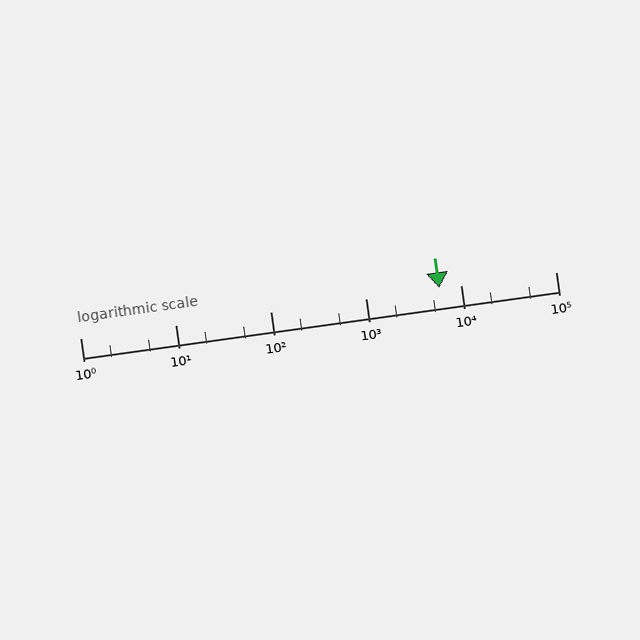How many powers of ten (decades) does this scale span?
The scale spans 5 decades, from 1 to 100000.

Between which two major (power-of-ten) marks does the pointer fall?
The pointer is between 1000 and 10000.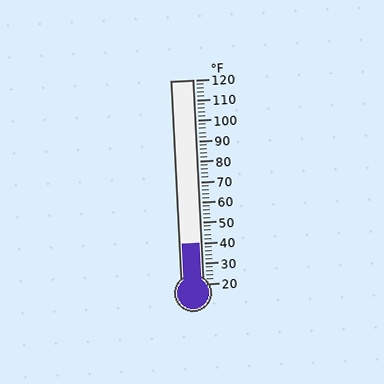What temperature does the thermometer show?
The thermometer shows approximately 40°F.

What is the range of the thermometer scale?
The thermometer scale ranges from 20°F to 120°F.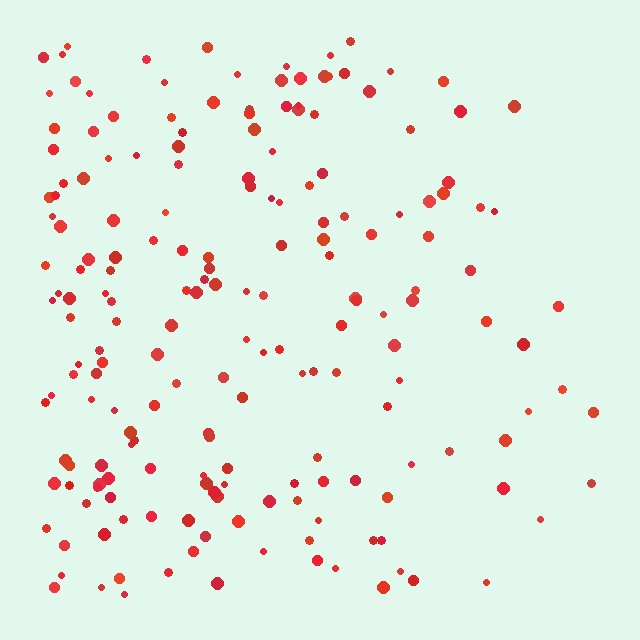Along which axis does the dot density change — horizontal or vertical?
Horizontal.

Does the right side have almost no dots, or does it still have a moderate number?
Still a moderate number, just noticeably fewer than the left.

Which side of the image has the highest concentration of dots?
The left.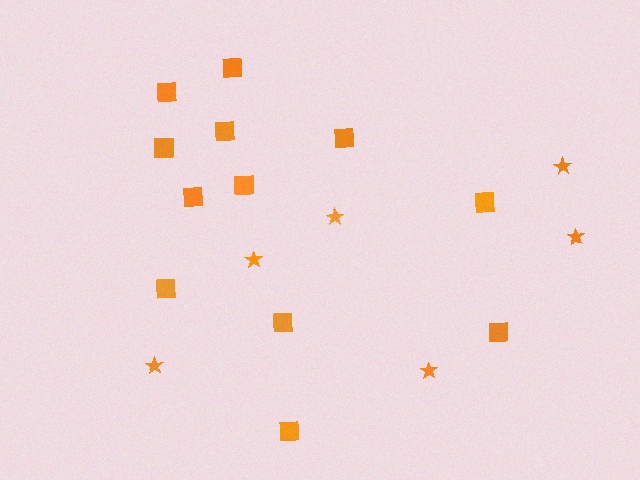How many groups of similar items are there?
There are 2 groups: one group of squares (12) and one group of stars (6).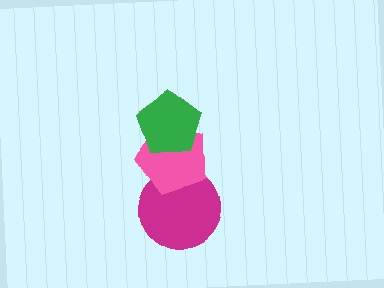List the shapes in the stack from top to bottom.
From top to bottom: the green pentagon, the pink pentagon, the magenta circle.